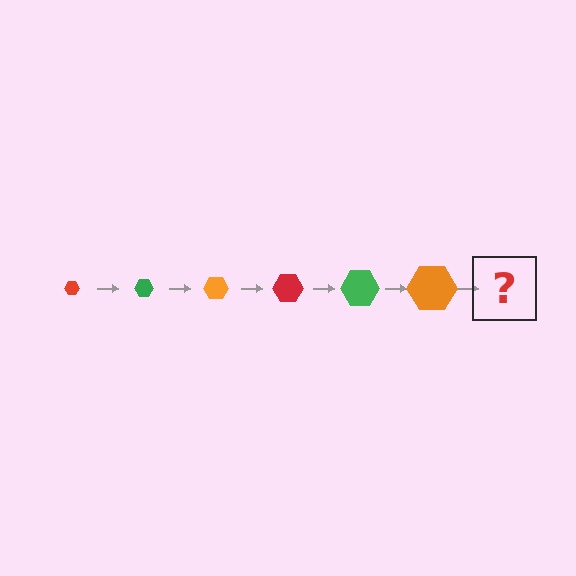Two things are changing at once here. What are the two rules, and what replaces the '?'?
The two rules are that the hexagon grows larger each step and the color cycles through red, green, and orange. The '?' should be a red hexagon, larger than the previous one.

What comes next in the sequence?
The next element should be a red hexagon, larger than the previous one.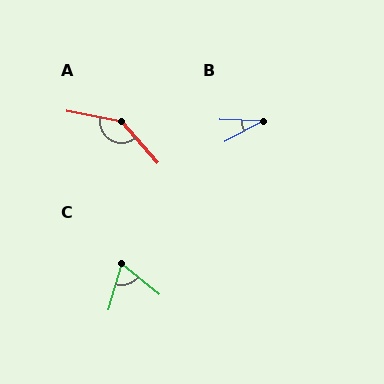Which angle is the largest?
A, at approximately 143 degrees.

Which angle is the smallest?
B, at approximately 29 degrees.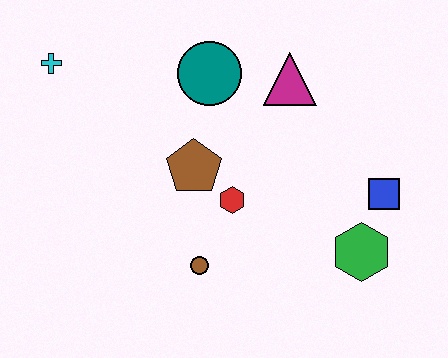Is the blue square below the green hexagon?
No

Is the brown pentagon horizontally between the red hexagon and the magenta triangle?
No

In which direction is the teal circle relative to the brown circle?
The teal circle is above the brown circle.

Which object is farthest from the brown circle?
The cyan cross is farthest from the brown circle.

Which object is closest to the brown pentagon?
The red hexagon is closest to the brown pentagon.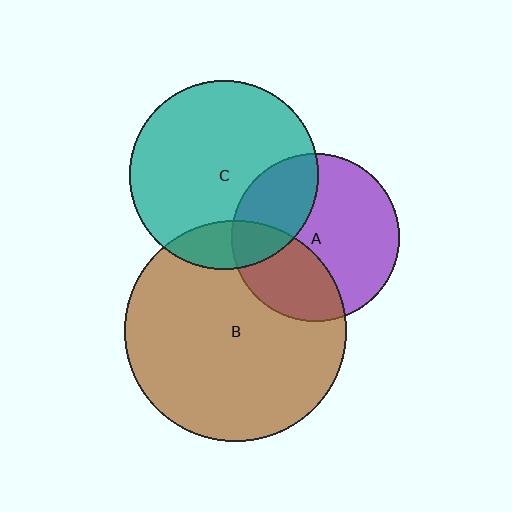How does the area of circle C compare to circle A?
Approximately 1.3 times.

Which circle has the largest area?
Circle B (brown).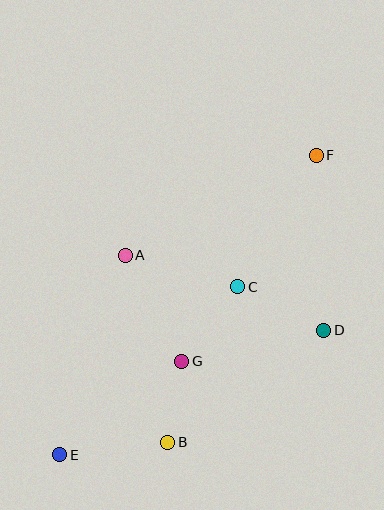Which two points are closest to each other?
Points B and G are closest to each other.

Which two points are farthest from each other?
Points E and F are farthest from each other.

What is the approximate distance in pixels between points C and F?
The distance between C and F is approximately 153 pixels.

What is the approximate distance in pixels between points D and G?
The distance between D and G is approximately 145 pixels.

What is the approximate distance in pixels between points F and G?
The distance between F and G is approximately 246 pixels.